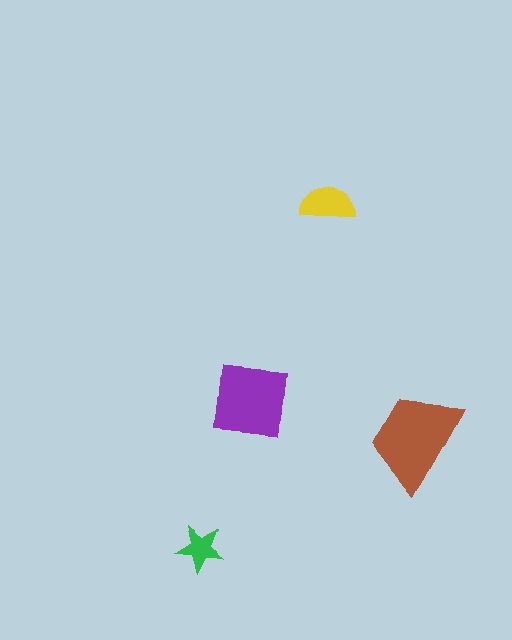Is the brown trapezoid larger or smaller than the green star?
Larger.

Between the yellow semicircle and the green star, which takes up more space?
The yellow semicircle.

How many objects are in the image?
There are 4 objects in the image.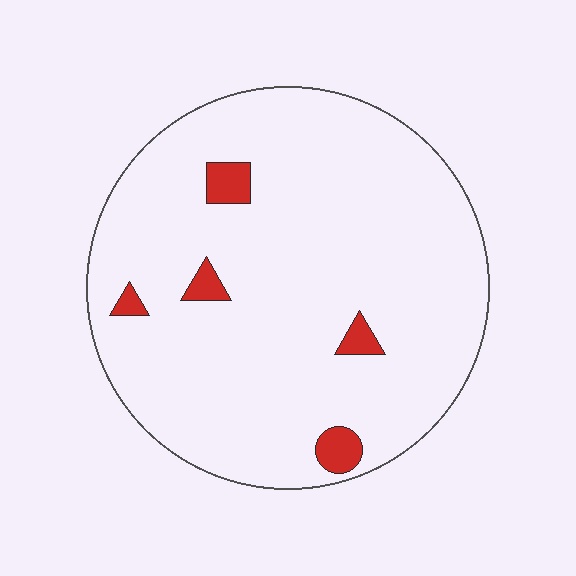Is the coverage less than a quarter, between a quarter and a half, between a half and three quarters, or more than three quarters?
Less than a quarter.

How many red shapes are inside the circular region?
5.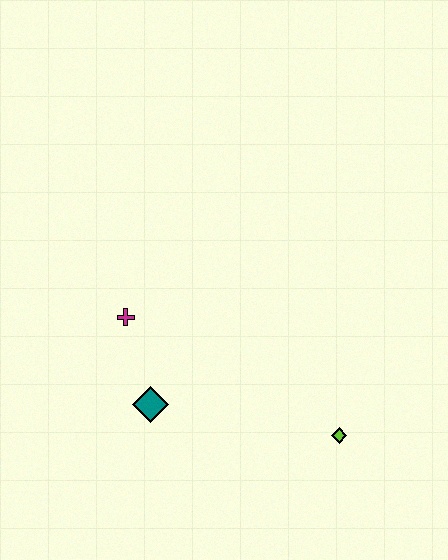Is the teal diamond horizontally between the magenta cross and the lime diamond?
Yes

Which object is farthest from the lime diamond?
The magenta cross is farthest from the lime diamond.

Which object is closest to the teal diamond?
The magenta cross is closest to the teal diamond.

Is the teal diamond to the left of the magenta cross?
No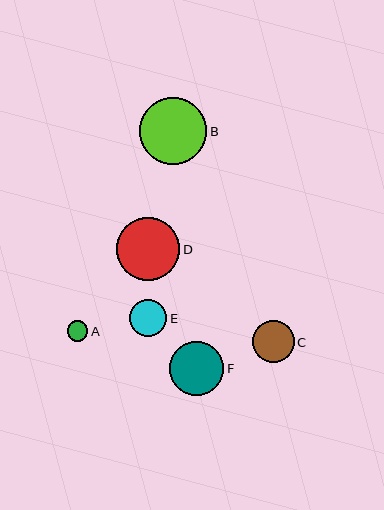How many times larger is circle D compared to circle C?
Circle D is approximately 1.5 times the size of circle C.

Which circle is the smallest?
Circle A is the smallest with a size of approximately 20 pixels.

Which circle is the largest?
Circle B is the largest with a size of approximately 67 pixels.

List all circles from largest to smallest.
From largest to smallest: B, D, F, C, E, A.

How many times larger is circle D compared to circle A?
Circle D is approximately 3.1 times the size of circle A.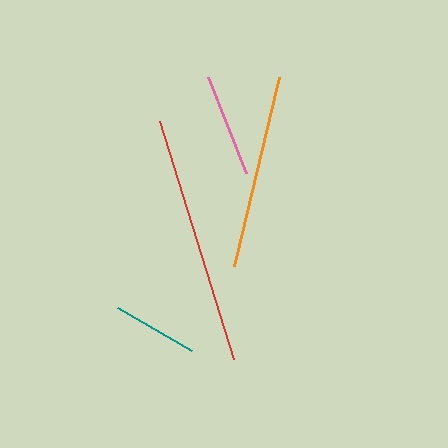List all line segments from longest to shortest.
From longest to shortest: red, orange, pink, teal.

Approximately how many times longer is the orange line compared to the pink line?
The orange line is approximately 1.9 times the length of the pink line.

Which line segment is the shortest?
The teal line is the shortest at approximately 86 pixels.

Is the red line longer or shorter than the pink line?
The red line is longer than the pink line.